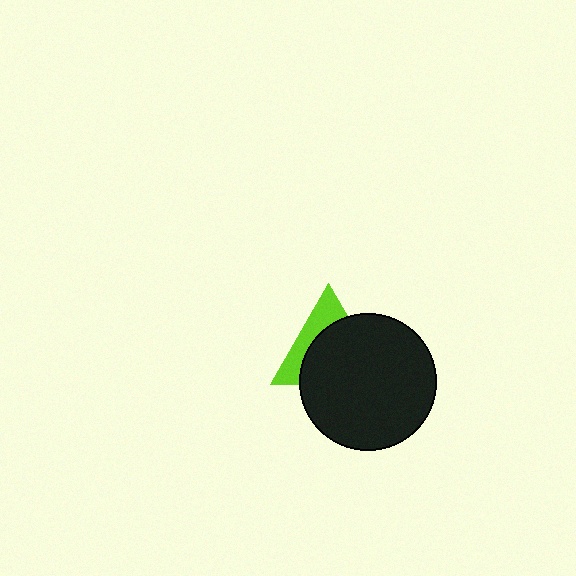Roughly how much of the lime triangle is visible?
A small part of it is visible (roughly 36%).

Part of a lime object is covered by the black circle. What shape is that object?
It is a triangle.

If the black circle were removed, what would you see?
You would see the complete lime triangle.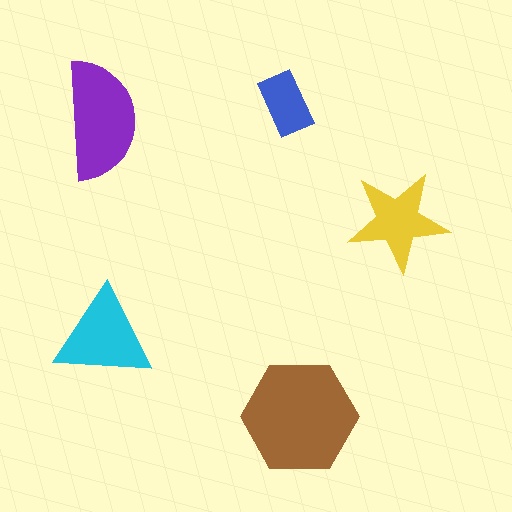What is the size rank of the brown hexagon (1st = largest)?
1st.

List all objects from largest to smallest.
The brown hexagon, the purple semicircle, the cyan triangle, the yellow star, the blue rectangle.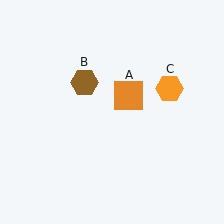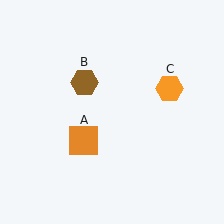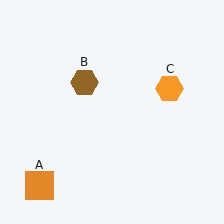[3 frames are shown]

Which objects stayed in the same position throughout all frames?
Brown hexagon (object B) and orange hexagon (object C) remained stationary.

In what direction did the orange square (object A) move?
The orange square (object A) moved down and to the left.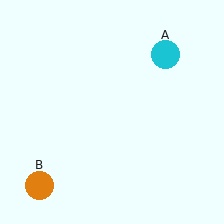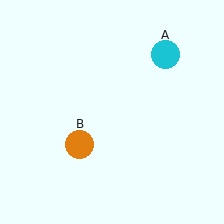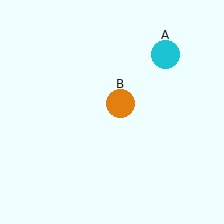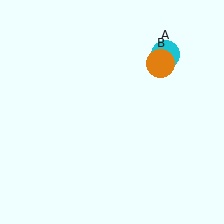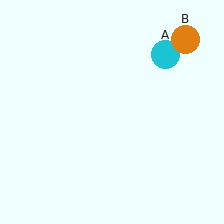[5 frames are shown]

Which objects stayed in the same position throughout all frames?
Cyan circle (object A) remained stationary.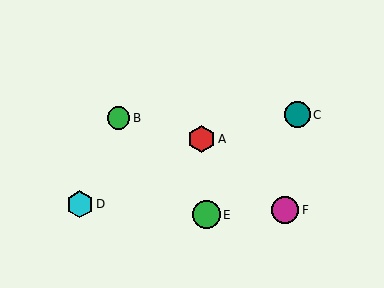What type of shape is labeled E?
Shape E is a green circle.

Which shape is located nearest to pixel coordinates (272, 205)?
The magenta circle (labeled F) at (285, 210) is nearest to that location.